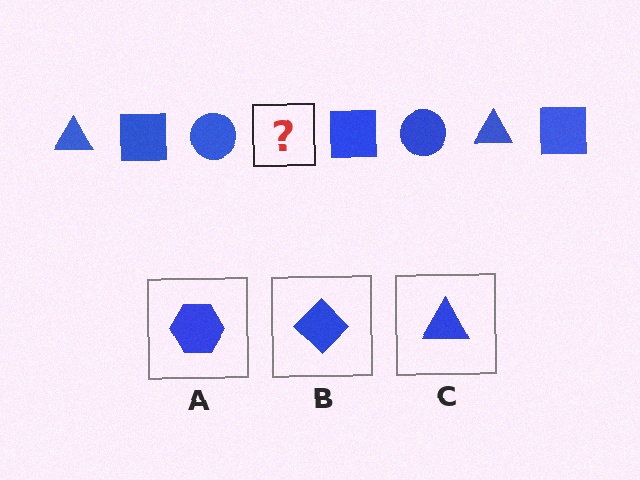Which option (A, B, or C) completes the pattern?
C.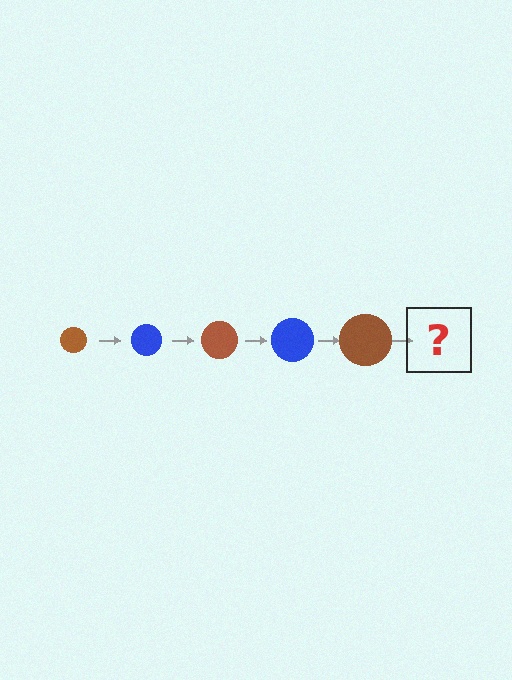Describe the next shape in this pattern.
It should be a blue circle, larger than the previous one.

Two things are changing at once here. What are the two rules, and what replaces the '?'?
The two rules are that the circle grows larger each step and the color cycles through brown and blue. The '?' should be a blue circle, larger than the previous one.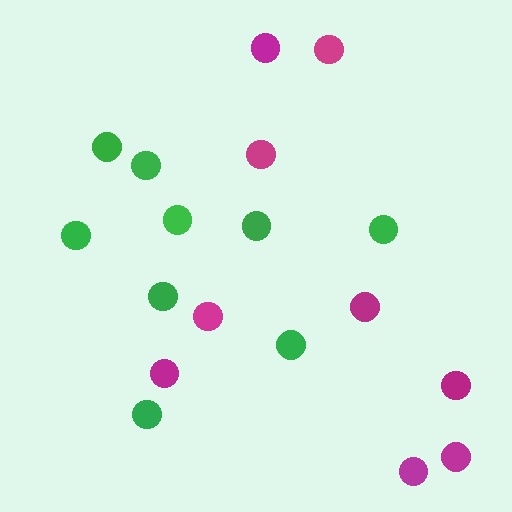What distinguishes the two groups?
There are 2 groups: one group of green circles (9) and one group of magenta circles (9).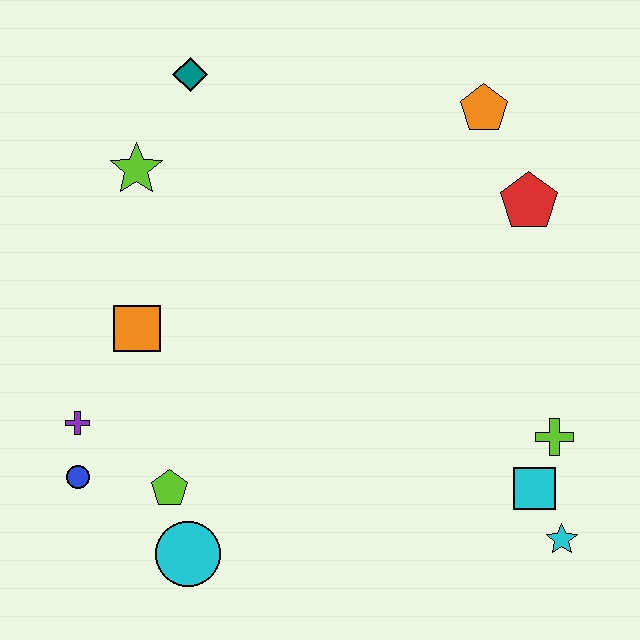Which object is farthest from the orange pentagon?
The blue circle is farthest from the orange pentagon.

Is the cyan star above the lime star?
No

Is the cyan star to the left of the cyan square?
No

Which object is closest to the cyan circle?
The lime pentagon is closest to the cyan circle.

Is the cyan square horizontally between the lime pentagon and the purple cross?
No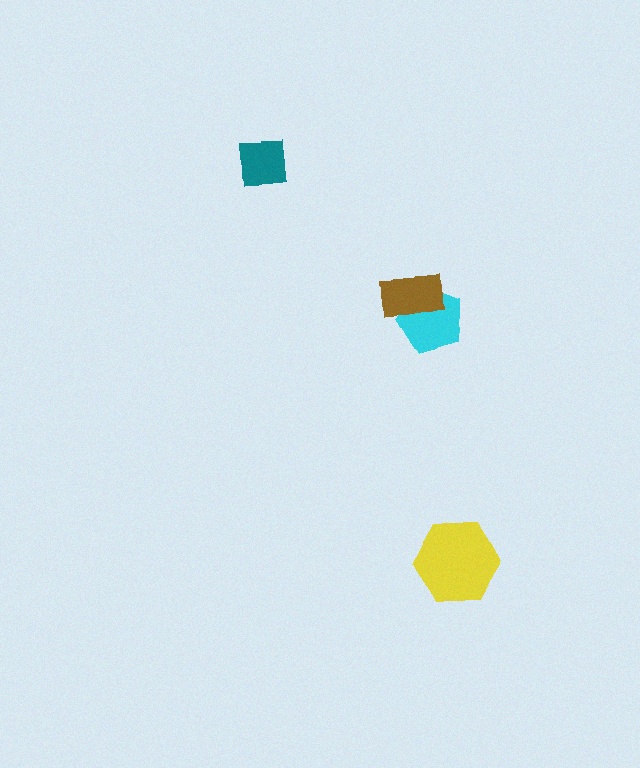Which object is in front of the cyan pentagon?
The brown rectangle is in front of the cyan pentagon.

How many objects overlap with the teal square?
0 objects overlap with the teal square.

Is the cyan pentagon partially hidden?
Yes, it is partially covered by another shape.